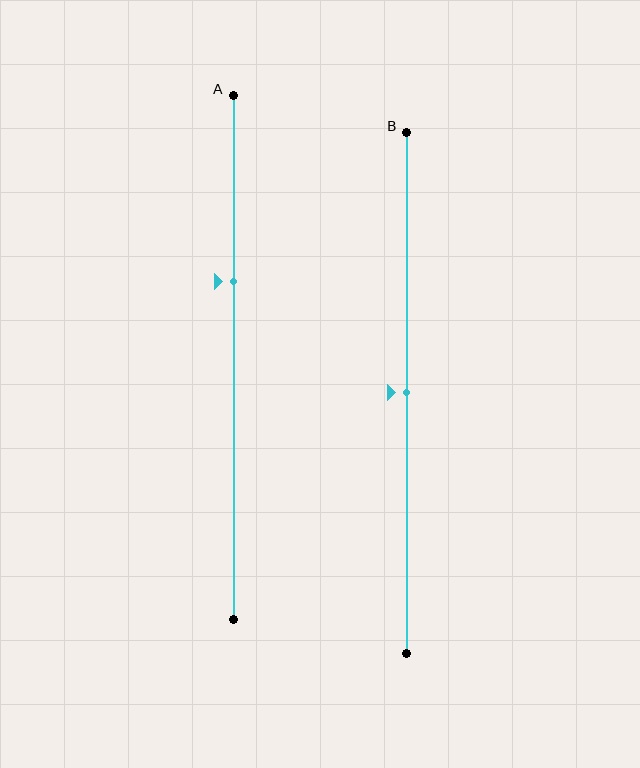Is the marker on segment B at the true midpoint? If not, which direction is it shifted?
Yes, the marker on segment B is at the true midpoint.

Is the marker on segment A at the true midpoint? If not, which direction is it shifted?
No, the marker on segment A is shifted upward by about 15% of the segment length.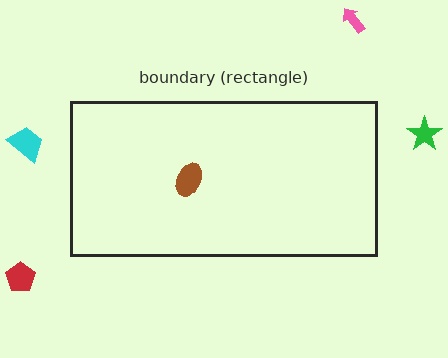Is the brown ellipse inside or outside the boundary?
Inside.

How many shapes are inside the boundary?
1 inside, 4 outside.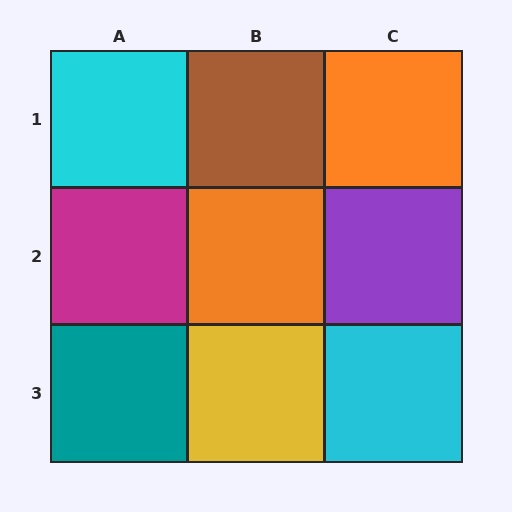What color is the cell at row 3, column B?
Yellow.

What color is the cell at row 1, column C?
Orange.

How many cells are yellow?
1 cell is yellow.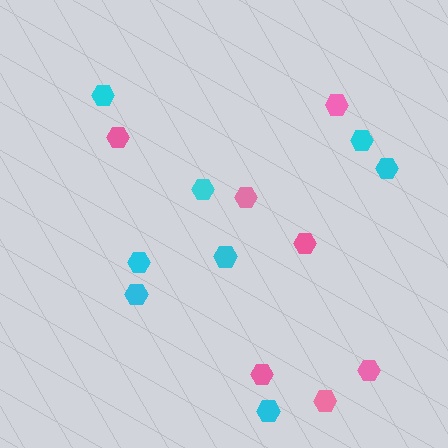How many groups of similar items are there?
There are 2 groups: one group of pink hexagons (7) and one group of cyan hexagons (8).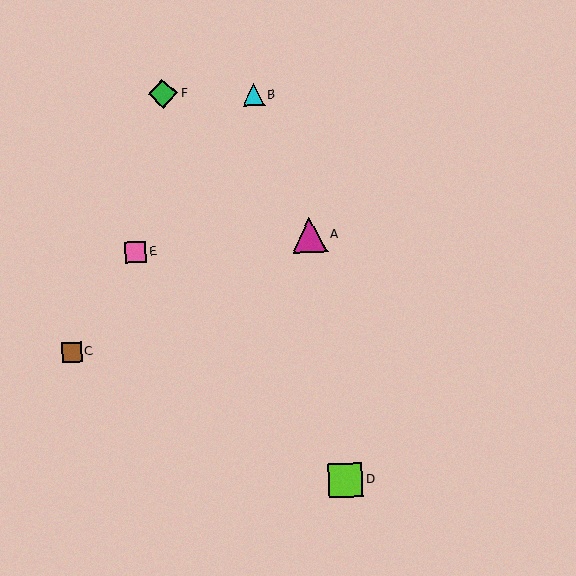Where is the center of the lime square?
The center of the lime square is at (345, 480).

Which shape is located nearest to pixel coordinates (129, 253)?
The pink square (labeled E) at (136, 252) is nearest to that location.